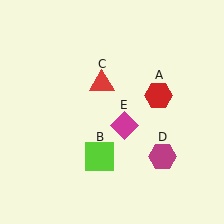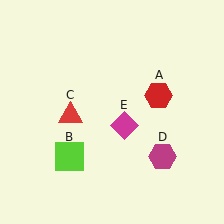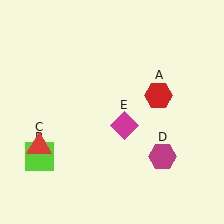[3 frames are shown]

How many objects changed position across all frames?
2 objects changed position: lime square (object B), red triangle (object C).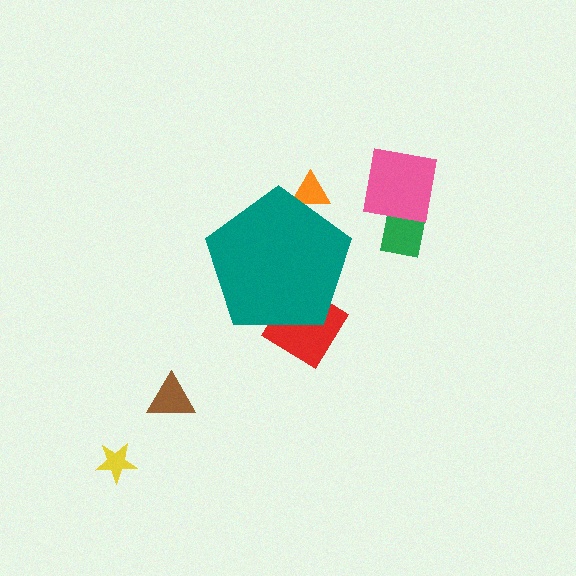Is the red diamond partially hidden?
Yes, the red diamond is partially hidden behind the teal pentagon.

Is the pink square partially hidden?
No, the pink square is fully visible.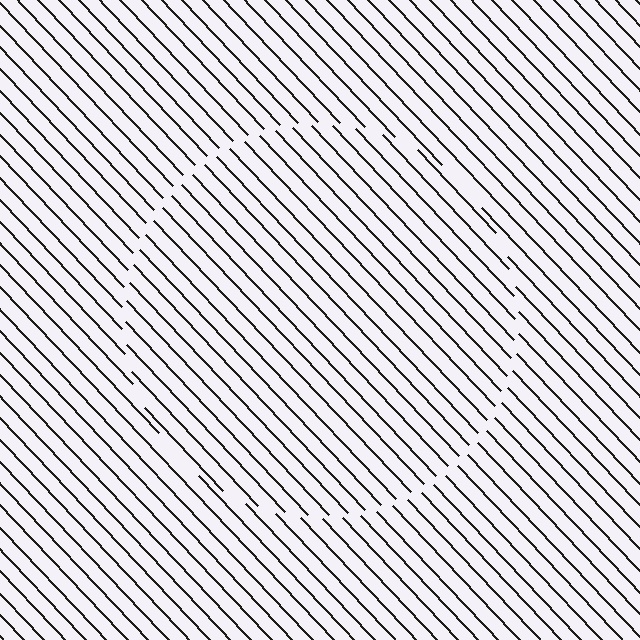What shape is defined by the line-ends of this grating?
An illusory circle. The interior of the shape contains the same grating, shifted by half a period — the contour is defined by the phase discontinuity where line-ends from the inner and outer gratings abut.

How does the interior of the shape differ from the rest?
The interior of the shape contains the same grating, shifted by half a period — the contour is defined by the phase discontinuity where line-ends from the inner and outer gratings abut.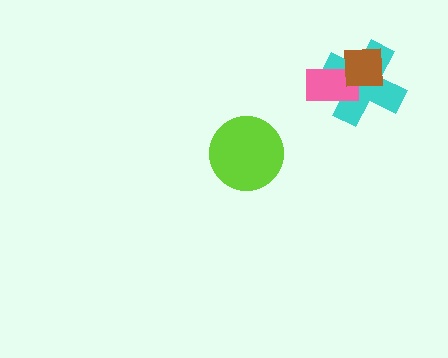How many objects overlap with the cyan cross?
2 objects overlap with the cyan cross.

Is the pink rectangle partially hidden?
Yes, it is partially covered by another shape.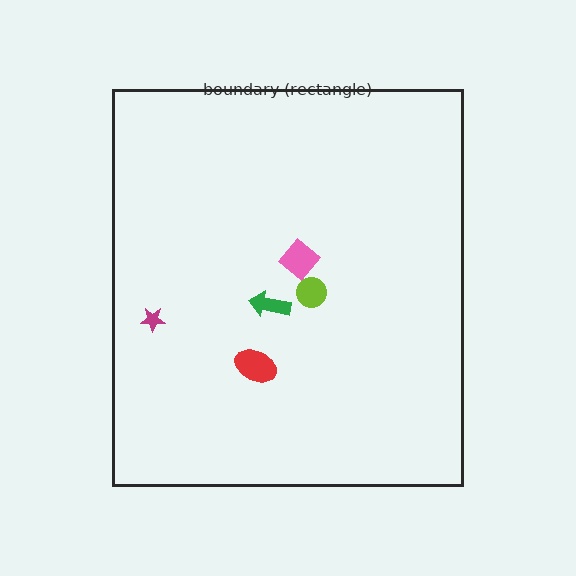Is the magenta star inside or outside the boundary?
Inside.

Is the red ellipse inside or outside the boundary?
Inside.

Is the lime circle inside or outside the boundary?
Inside.